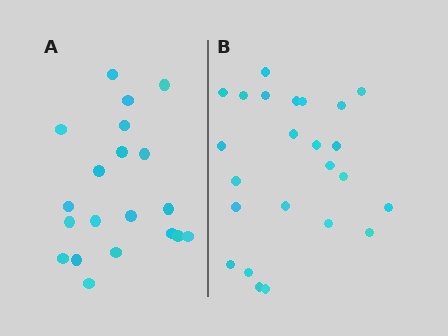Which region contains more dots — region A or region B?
Region B (the right region) has more dots.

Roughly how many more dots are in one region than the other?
Region B has about 4 more dots than region A.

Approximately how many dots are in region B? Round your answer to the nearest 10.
About 20 dots. (The exact count is 24, which rounds to 20.)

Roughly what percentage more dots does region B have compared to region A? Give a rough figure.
About 20% more.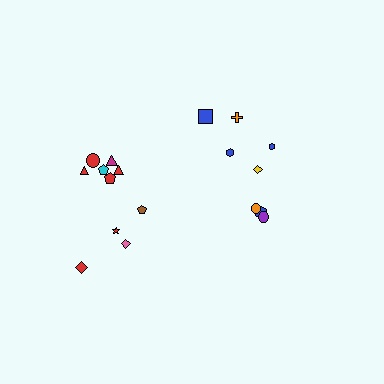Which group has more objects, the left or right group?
The left group.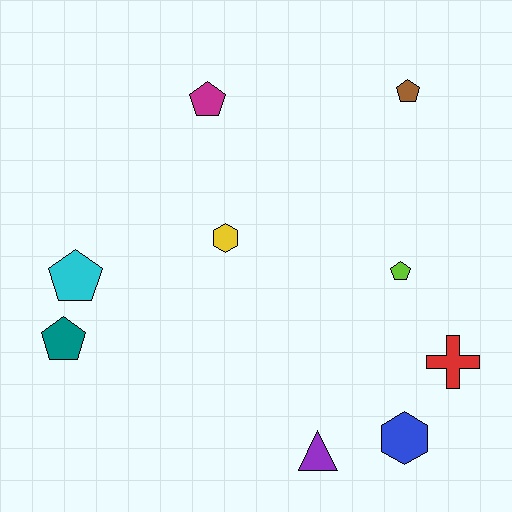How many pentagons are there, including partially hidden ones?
There are 5 pentagons.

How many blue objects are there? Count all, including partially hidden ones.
There is 1 blue object.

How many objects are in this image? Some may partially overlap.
There are 9 objects.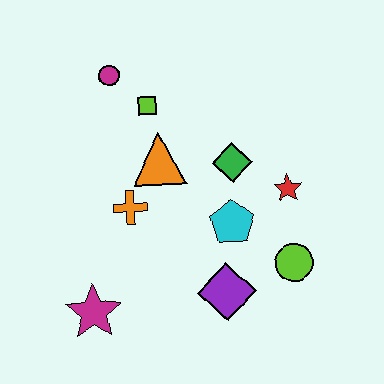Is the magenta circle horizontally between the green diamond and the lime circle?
No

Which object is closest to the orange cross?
The orange triangle is closest to the orange cross.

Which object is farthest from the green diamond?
The magenta star is farthest from the green diamond.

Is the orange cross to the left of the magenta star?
No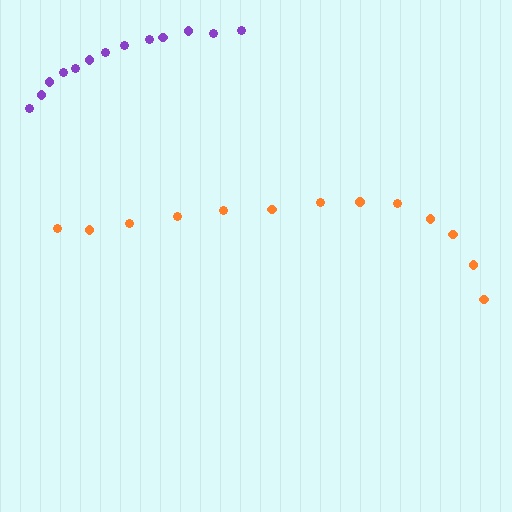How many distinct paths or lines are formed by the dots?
There are 2 distinct paths.